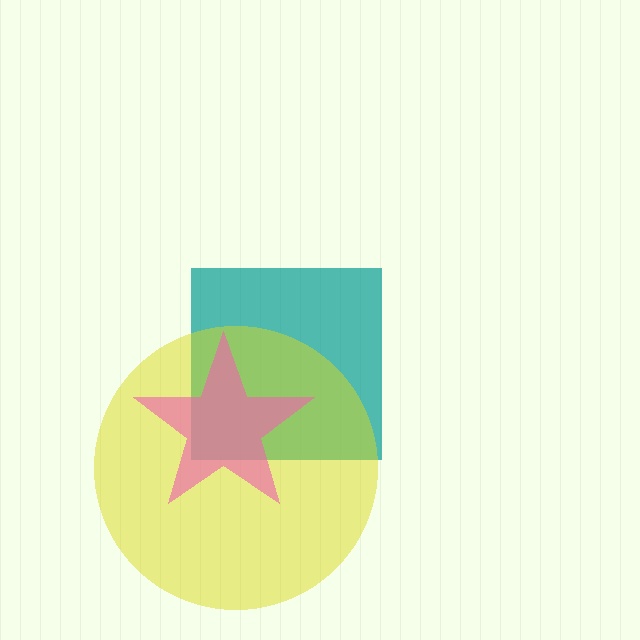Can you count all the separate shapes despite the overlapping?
Yes, there are 3 separate shapes.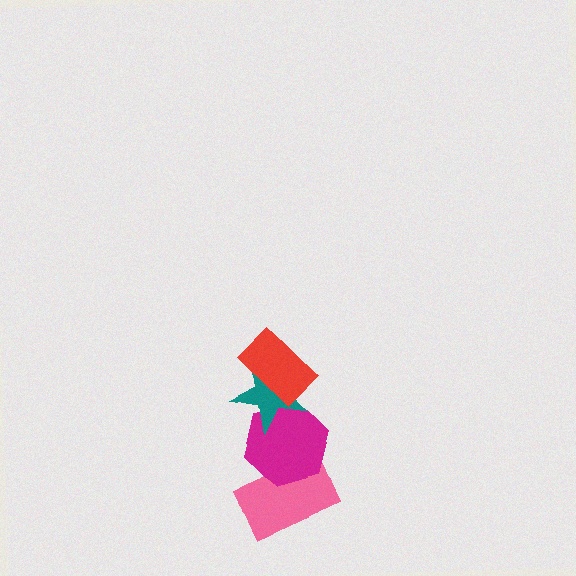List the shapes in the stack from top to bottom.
From top to bottom: the red rectangle, the teal star, the magenta hexagon, the pink rectangle.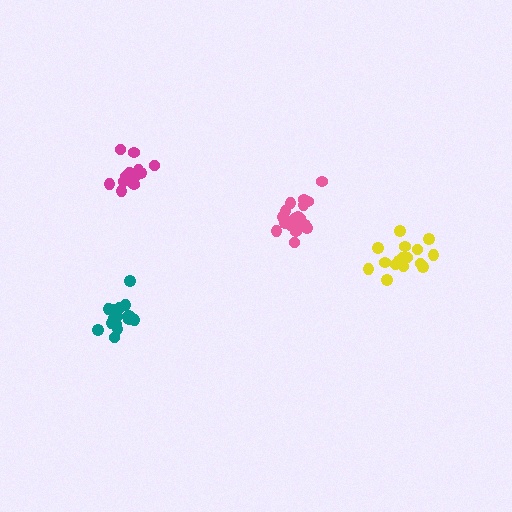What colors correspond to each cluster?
The clusters are colored: magenta, yellow, pink, teal.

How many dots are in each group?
Group 1: 14 dots, Group 2: 16 dots, Group 3: 18 dots, Group 4: 17 dots (65 total).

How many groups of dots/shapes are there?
There are 4 groups.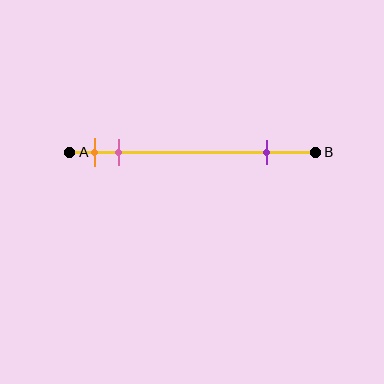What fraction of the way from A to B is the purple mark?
The purple mark is approximately 80% (0.8) of the way from A to B.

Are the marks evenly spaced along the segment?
No, the marks are not evenly spaced.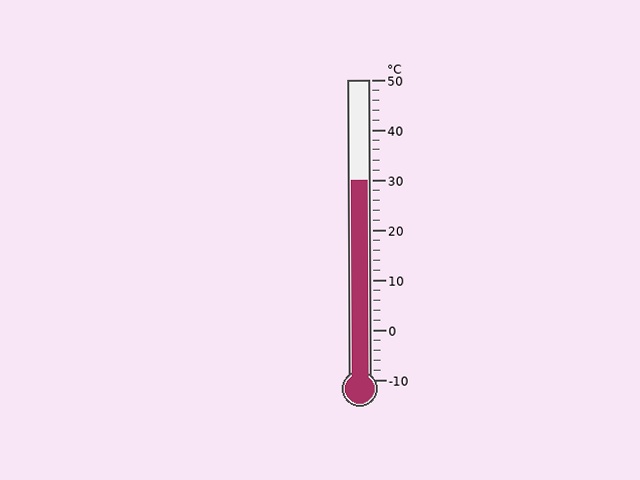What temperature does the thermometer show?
The thermometer shows approximately 30°C.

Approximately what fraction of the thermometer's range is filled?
The thermometer is filled to approximately 65% of its range.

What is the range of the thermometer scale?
The thermometer scale ranges from -10°C to 50°C.